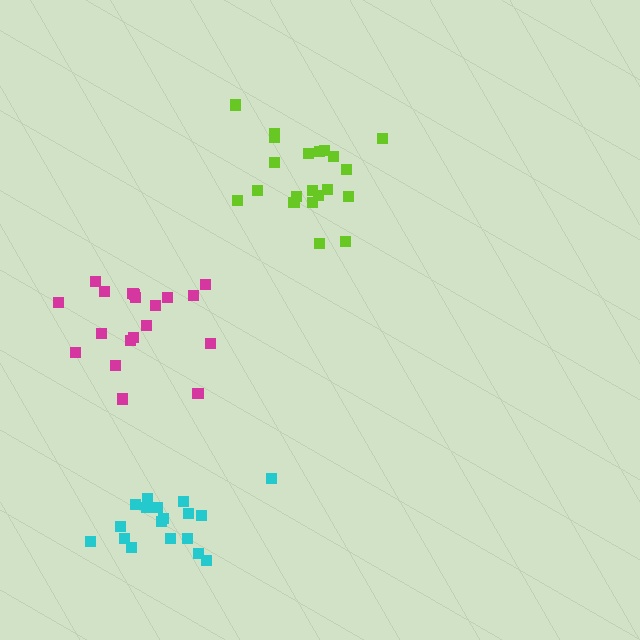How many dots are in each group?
Group 1: 21 dots, Group 2: 19 dots, Group 3: 18 dots (58 total).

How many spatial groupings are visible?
There are 3 spatial groupings.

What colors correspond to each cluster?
The clusters are colored: lime, magenta, cyan.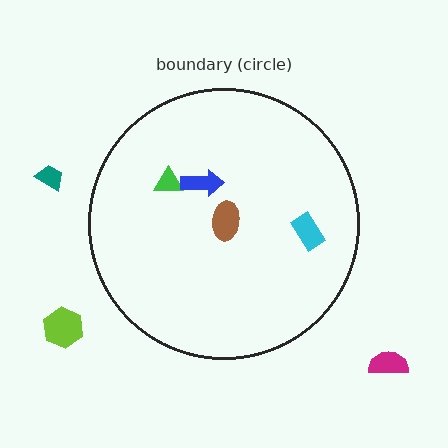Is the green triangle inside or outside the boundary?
Inside.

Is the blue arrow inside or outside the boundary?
Inside.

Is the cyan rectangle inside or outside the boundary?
Inside.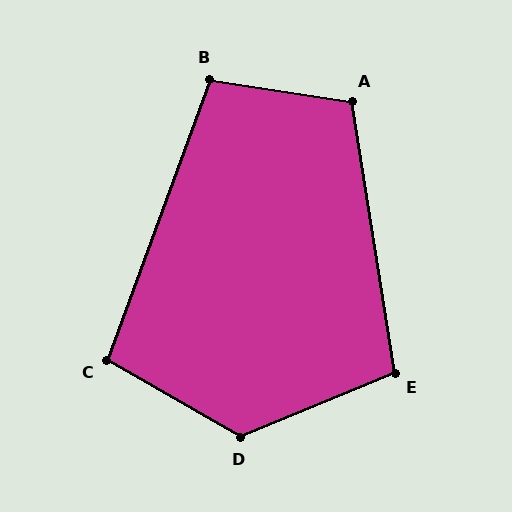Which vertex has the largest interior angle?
D, at approximately 127 degrees.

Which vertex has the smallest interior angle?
C, at approximately 100 degrees.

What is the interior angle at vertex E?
Approximately 103 degrees (obtuse).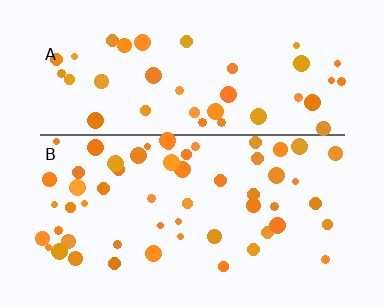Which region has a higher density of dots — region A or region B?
B (the bottom).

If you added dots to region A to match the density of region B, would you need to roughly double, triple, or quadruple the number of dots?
Approximately double.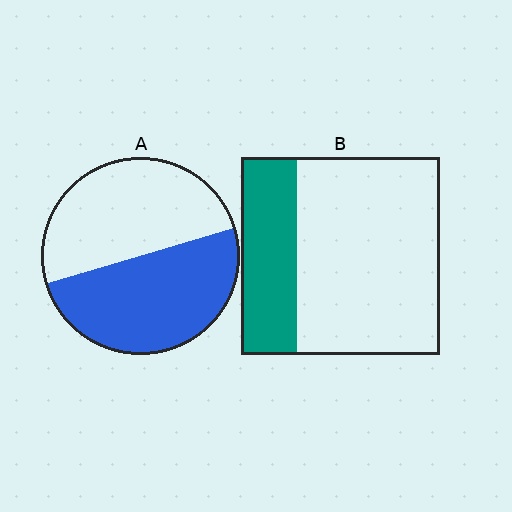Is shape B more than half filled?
No.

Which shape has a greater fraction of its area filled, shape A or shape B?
Shape A.